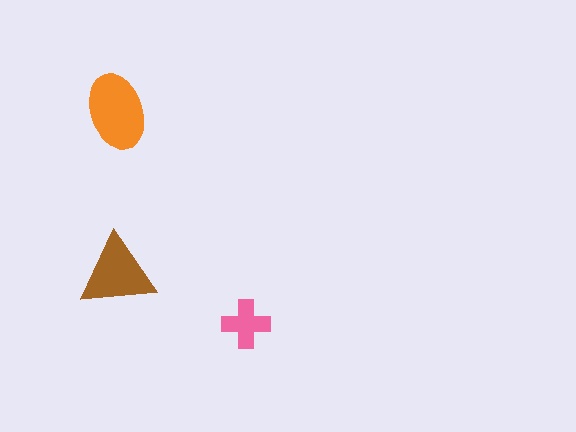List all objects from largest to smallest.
The orange ellipse, the brown triangle, the pink cross.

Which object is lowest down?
The pink cross is bottommost.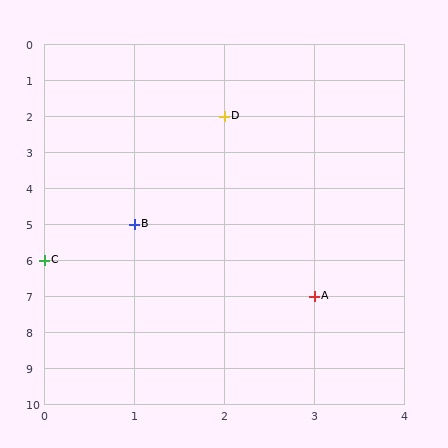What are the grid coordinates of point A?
Point A is at grid coordinates (3, 7).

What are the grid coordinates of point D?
Point D is at grid coordinates (2, 2).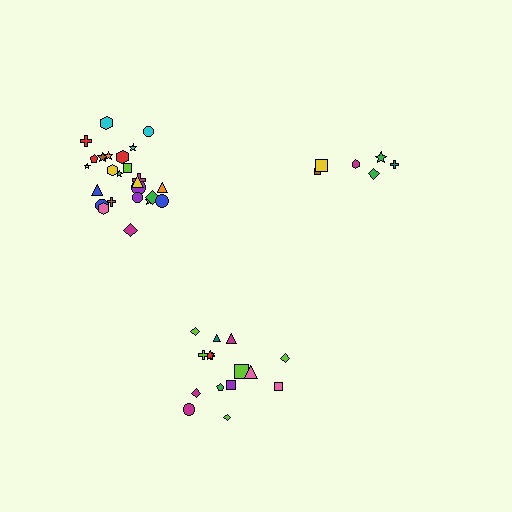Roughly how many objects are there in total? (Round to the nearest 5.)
Roughly 45 objects in total.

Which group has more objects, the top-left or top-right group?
The top-left group.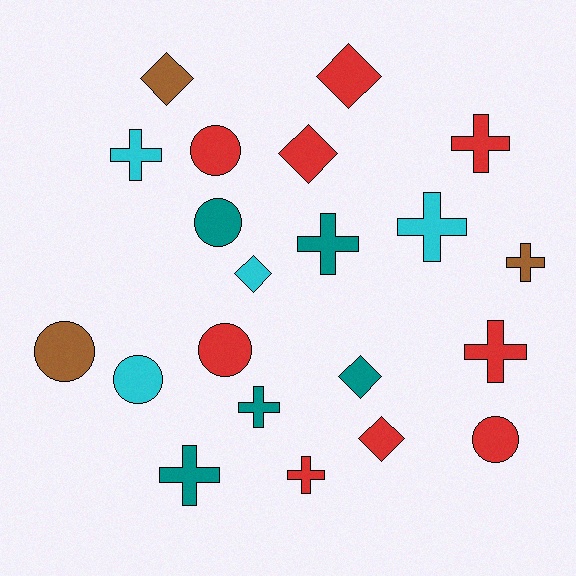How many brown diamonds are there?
There is 1 brown diamond.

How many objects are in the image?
There are 21 objects.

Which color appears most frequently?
Red, with 9 objects.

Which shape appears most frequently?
Cross, with 9 objects.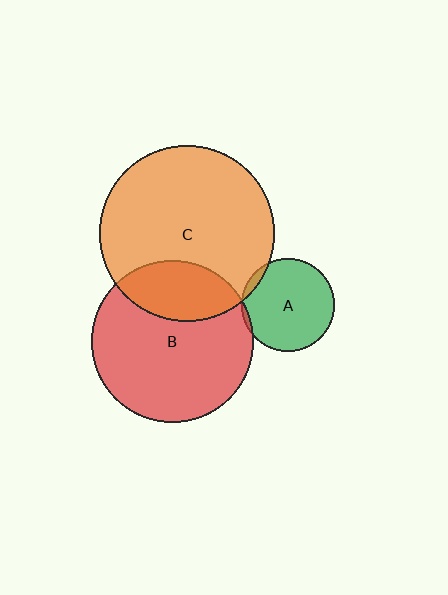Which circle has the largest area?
Circle C (orange).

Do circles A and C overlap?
Yes.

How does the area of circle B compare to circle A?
Approximately 3.0 times.